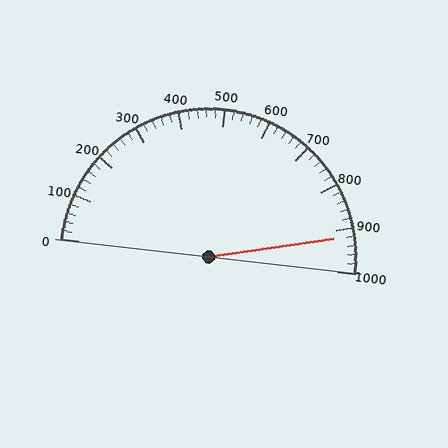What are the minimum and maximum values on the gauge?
The gauge ranges from 0 to 1000.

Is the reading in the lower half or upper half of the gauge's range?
The reading is in the upper half of the range (0 to 1000).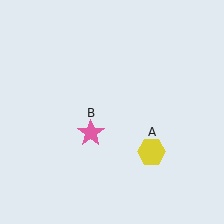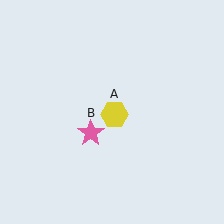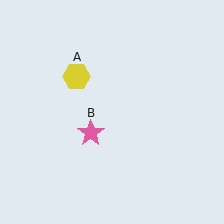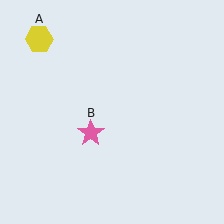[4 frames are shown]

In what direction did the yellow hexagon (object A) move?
The yellow hexagon (object A) moved up and to the left.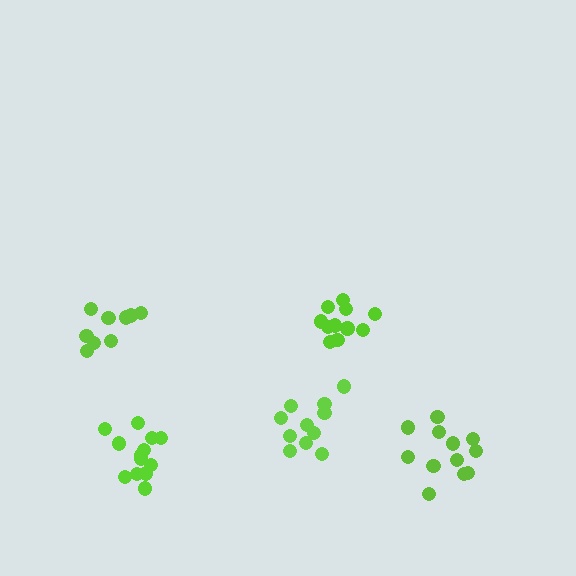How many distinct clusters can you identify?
There are 5 distinct clusters.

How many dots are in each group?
Group 1: 11 dots, Group 2: 9 dots, Group 3: 13 dots, Group 4: 12 dots, Group 5: 11 dots (56 total).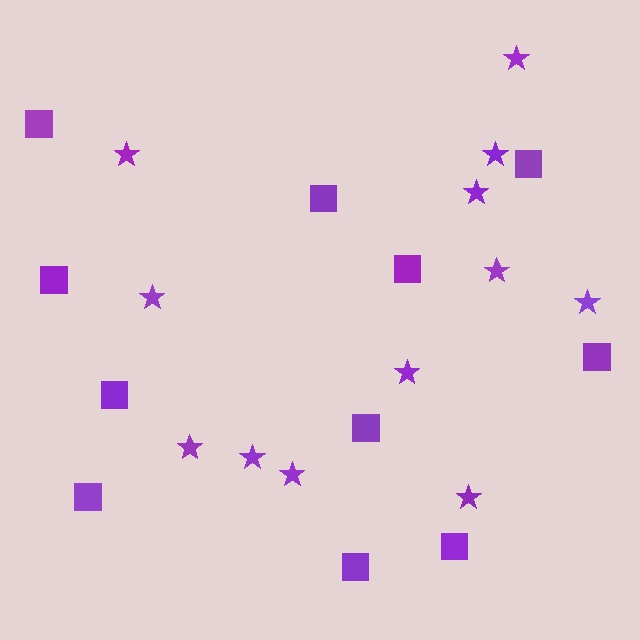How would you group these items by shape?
There are 2 groups: one group of squares (11) and one group of stars (12).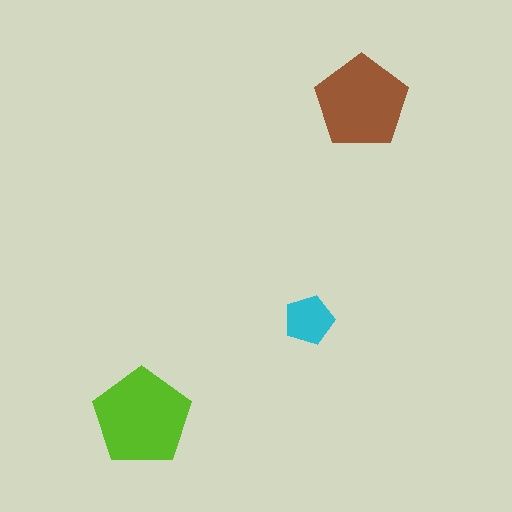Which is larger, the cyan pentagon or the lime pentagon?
The lime one.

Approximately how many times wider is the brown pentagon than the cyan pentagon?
About 2 times wider.